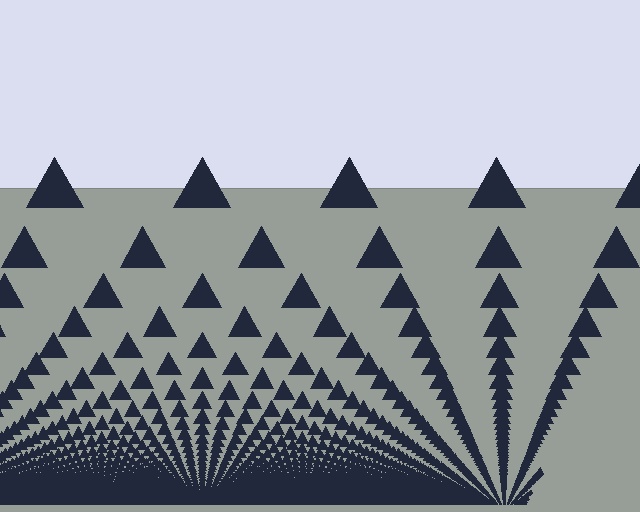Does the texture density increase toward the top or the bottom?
Density increases toward the bottom.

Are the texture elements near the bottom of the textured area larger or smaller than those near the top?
Smaller. The gradient is inverted — elements near the bottom are smaller and denser.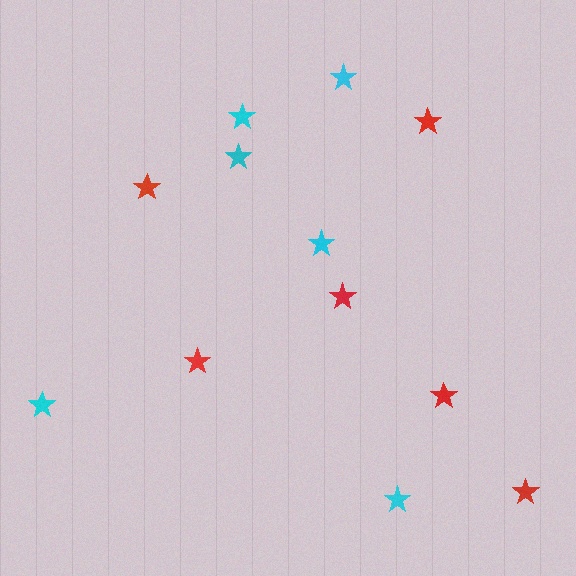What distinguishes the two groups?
There are 2 groups: one group of red stars (6) and one group of cyan stars (6).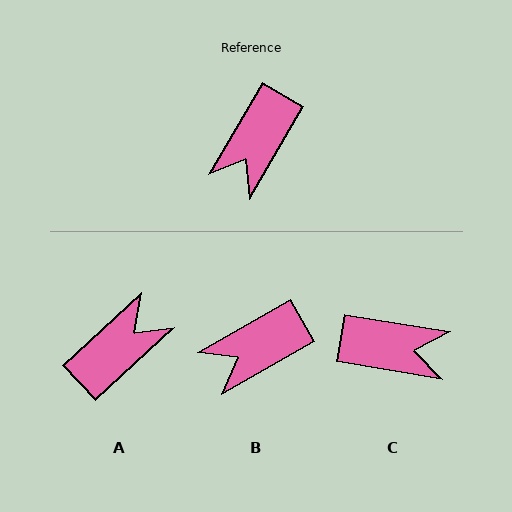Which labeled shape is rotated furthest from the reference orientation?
A, about 163 degrees away.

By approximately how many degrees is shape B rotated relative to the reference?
Approximately 30 degrees clockwise.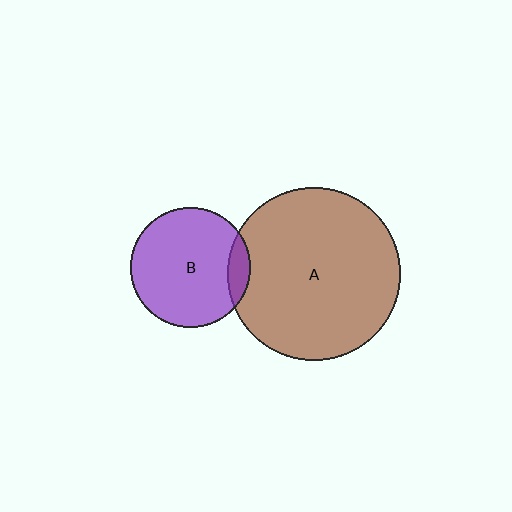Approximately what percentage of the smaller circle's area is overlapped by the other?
Approximately 10%.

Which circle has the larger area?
Circle A (brown).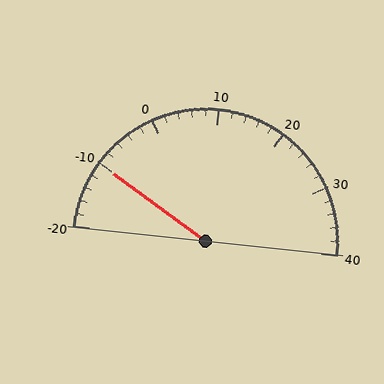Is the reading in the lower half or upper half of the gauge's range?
The reading is in the lower half of the range (-20 to 40).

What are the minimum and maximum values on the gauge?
The gauge ranges from -20 to 40.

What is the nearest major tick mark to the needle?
The nearest major tick mark is -10.